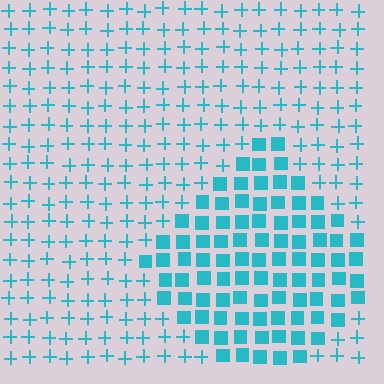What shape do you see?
I see a diamond.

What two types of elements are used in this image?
The image uses squares inside the diamond region and plus signs outside it.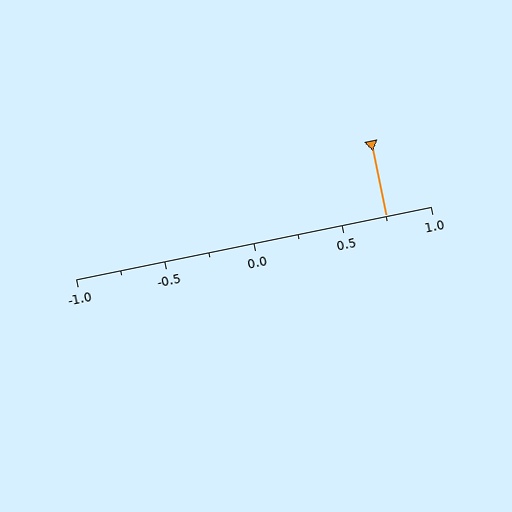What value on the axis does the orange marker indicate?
The marker indicates approximately 0.75.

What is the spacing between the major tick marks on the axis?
The major ticks are spaced 0.5 apart.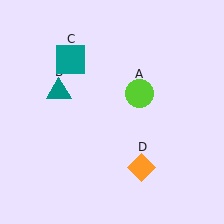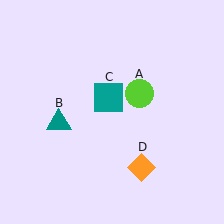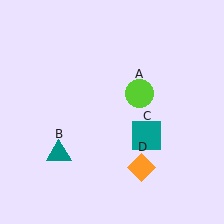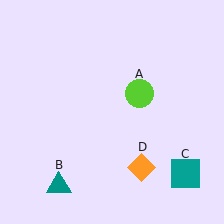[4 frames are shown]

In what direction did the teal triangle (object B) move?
The teal triangle (object B) moved down.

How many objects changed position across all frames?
2 objects changed position: teal triangle (object B), teal square (object C).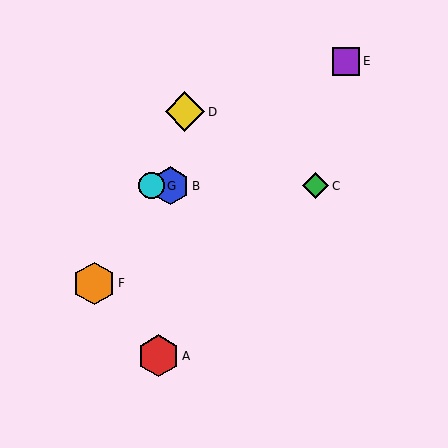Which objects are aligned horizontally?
Objects B, C, G are aligned horizontally.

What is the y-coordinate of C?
Object C is at y≈186.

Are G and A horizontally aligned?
No, G is at y≈186 and A is at y≈356.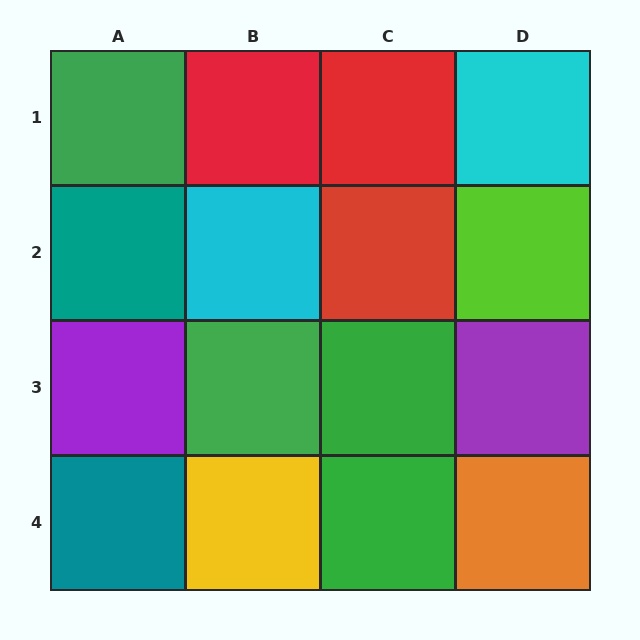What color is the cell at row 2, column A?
Teal.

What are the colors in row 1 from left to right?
Green, red, red, cyan.